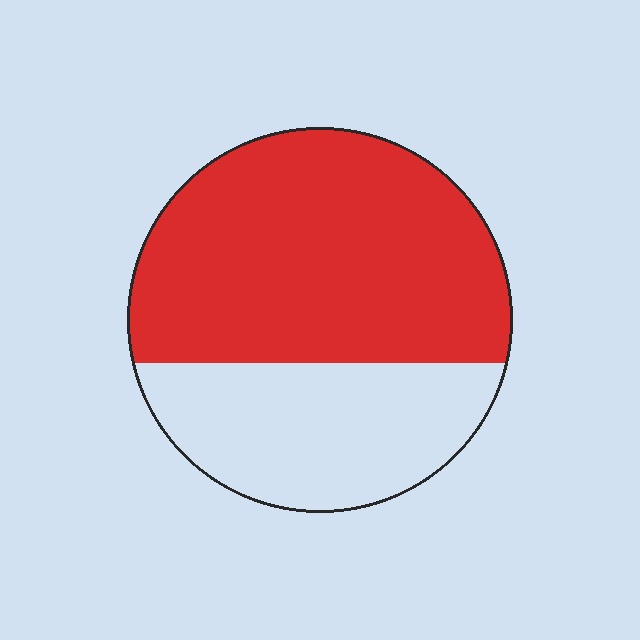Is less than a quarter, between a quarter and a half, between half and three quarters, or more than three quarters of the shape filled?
Between half and three quarters.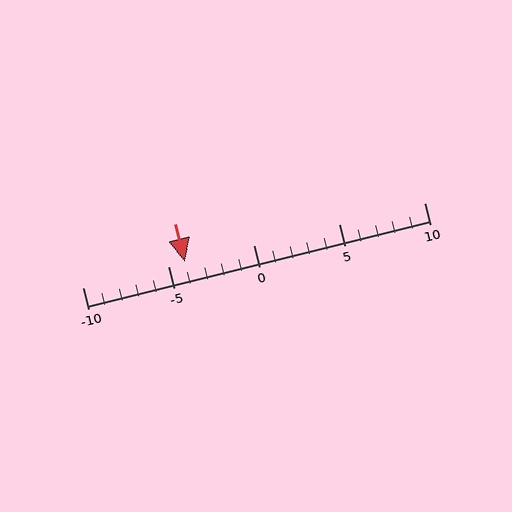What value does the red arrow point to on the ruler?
The red arrow points to approximately -4.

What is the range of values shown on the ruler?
The ruler shows values from -10 to 10.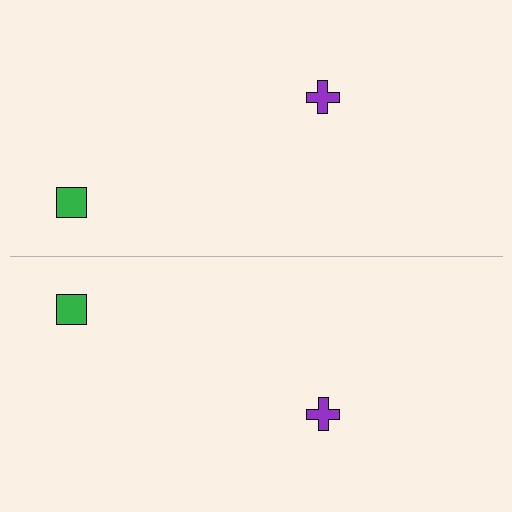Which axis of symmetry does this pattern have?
The pattern has a horizontal axis of symmetry running through the center of the image.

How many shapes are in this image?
There are 4 shapes in this image.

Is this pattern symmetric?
Yes, this pattern has bilateral (reflection) symmetry.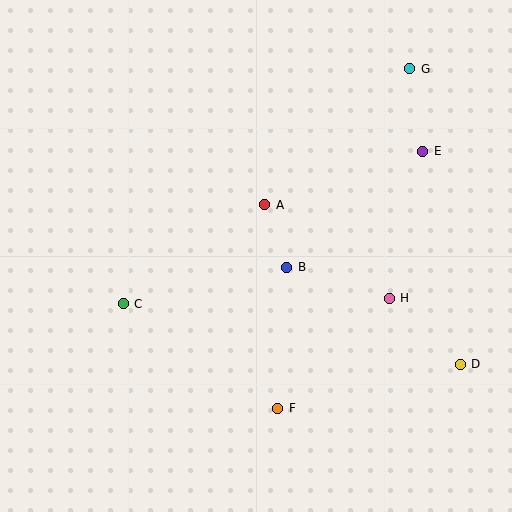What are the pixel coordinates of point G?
Point G is at (410, 69).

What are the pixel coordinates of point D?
Point D is at (460, 364).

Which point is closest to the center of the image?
Point B at (287, 267) is closest to the center.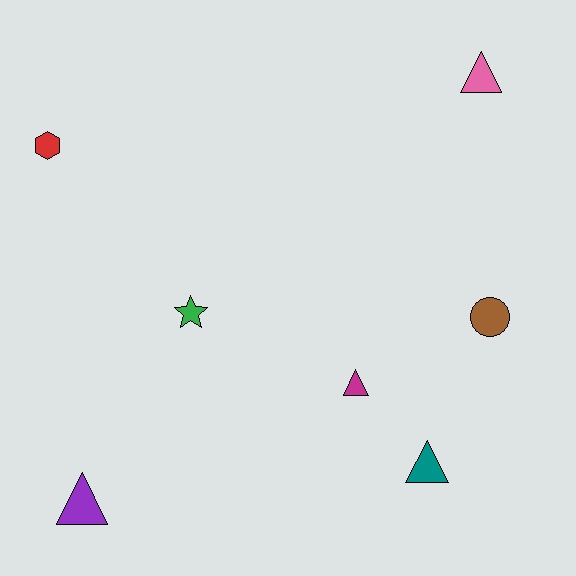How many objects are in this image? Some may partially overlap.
There are 7 objects.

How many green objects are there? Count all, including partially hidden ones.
There is 1 green object.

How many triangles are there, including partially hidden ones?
There are 4 triangles.